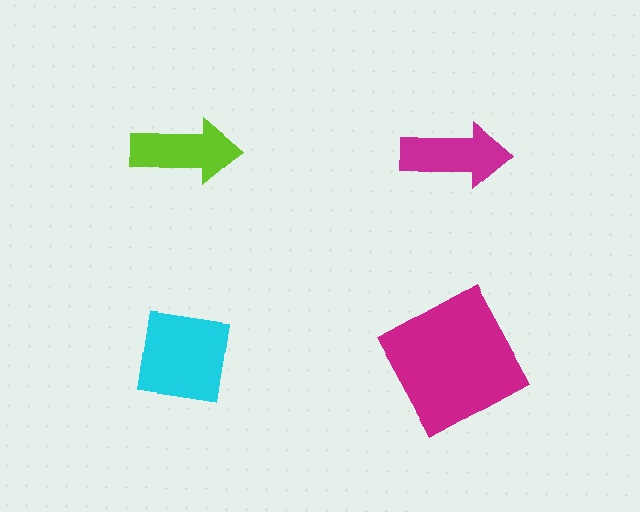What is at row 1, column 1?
A lime arrow.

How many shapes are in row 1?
2 shapes.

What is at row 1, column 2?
A magenta arrow.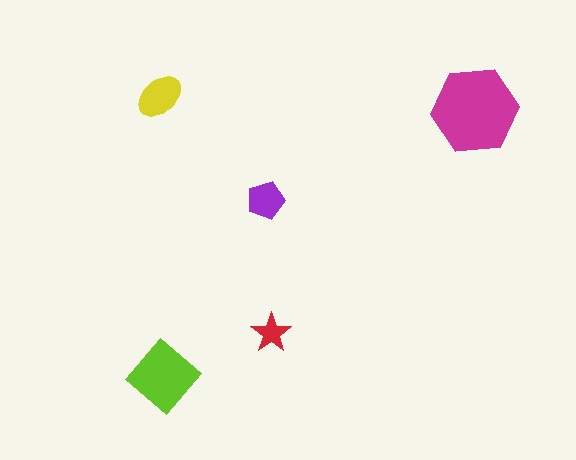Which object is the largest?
The magenta hexagon.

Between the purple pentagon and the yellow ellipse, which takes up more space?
The yellow ellipse.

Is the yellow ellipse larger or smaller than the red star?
Larger.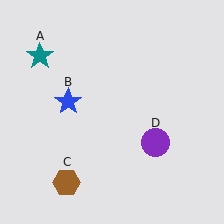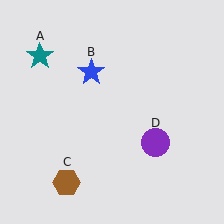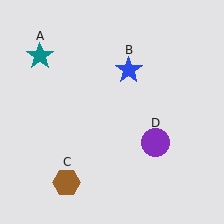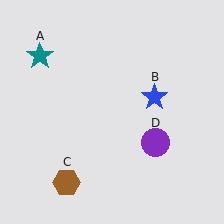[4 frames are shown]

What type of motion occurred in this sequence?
The blue star (object B) rotated clockwise around the center of the scene.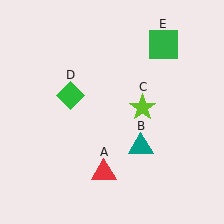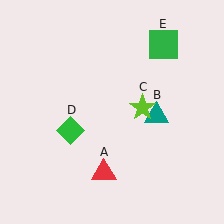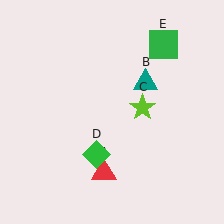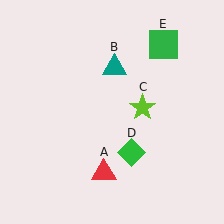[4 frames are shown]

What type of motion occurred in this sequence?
The teal triangle (object B), green diamond (object D) rotated counterclockwise around the center of the scene.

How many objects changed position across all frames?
2 objects changed position: teal triangle (object B), green diamond (object D).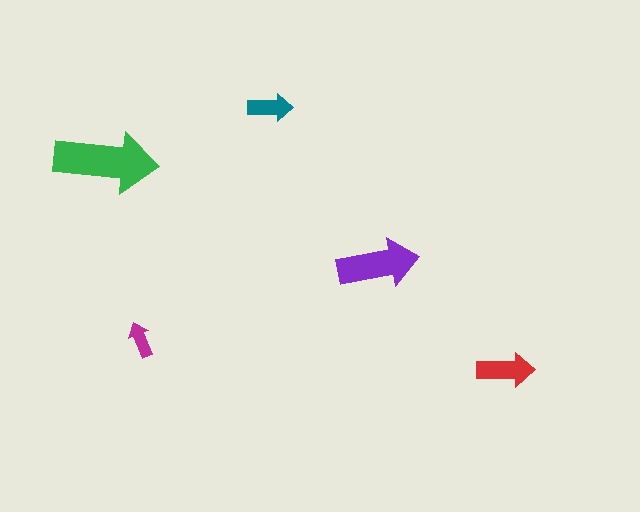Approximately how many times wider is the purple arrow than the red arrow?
About 1.5 times wider.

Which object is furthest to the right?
The red arrow is rightmost.